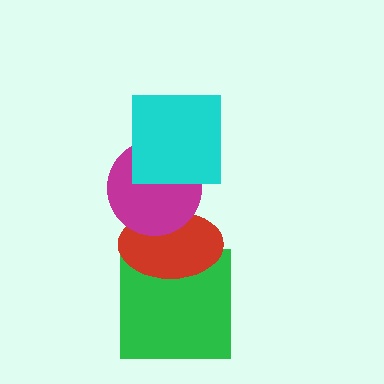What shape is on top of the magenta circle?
The cyan square is on top of the magenta circle.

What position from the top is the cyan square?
The cyan square is 1st from the top.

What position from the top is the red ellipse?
The red ellipse is 3rd from the top.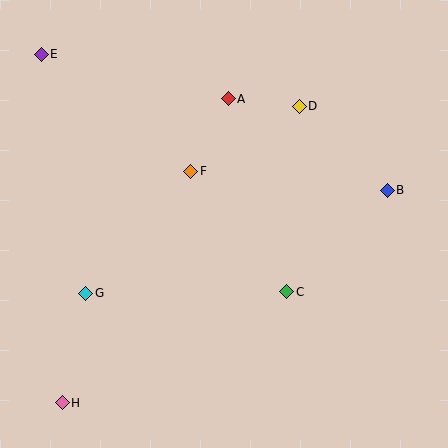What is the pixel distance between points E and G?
The distance between E and G is 243 pixels.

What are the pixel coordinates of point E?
Point E is at (41, 54).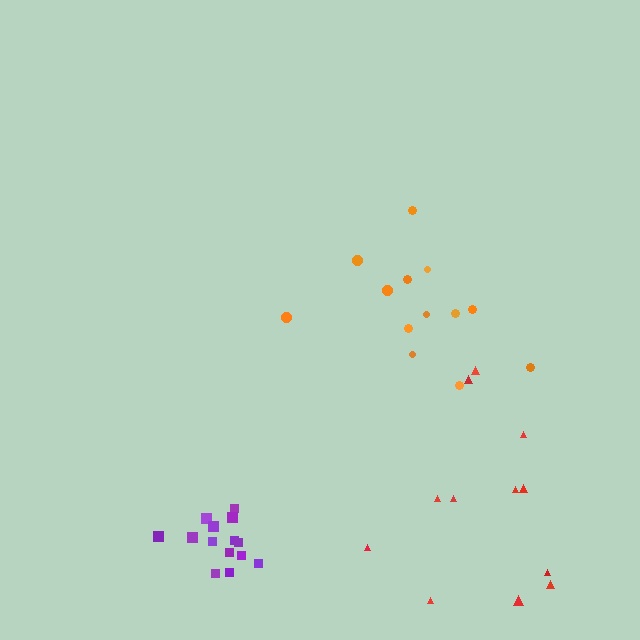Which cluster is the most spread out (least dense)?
Red.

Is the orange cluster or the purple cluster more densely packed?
Purple.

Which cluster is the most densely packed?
Purple.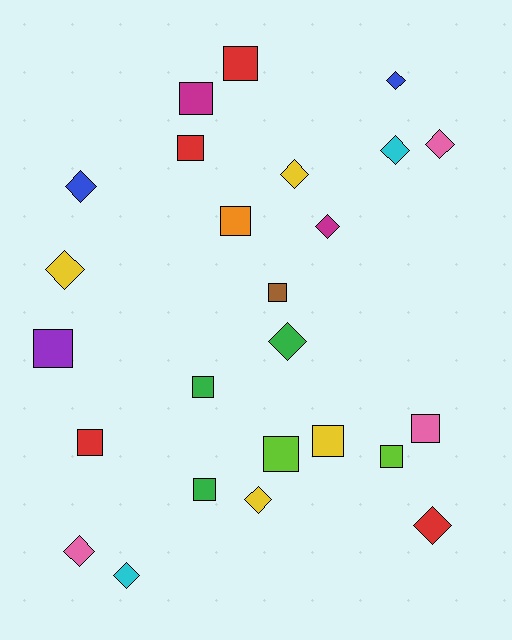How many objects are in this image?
There are 25 objects.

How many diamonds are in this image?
There are 12 diamonds.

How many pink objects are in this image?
There are 3 pink objects.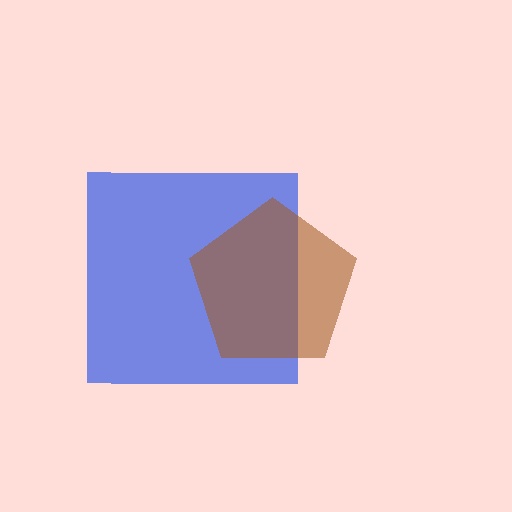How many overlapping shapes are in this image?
There are 2 overlapping shapes in the image.